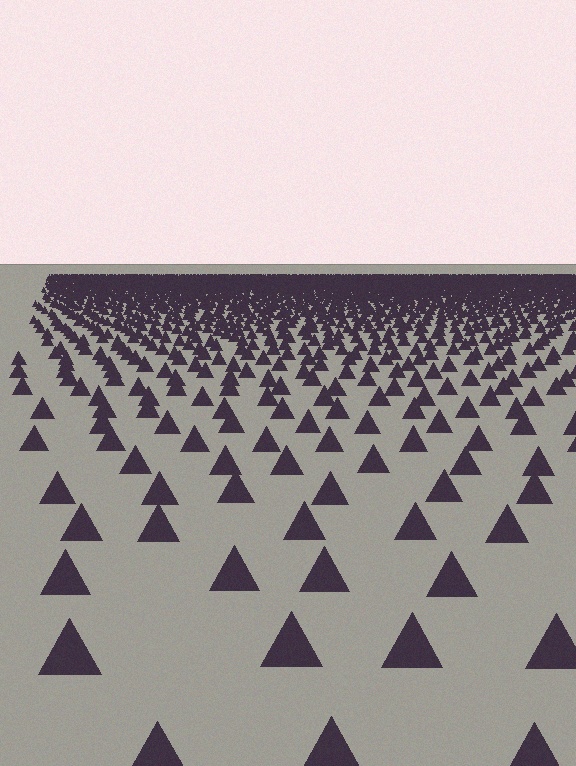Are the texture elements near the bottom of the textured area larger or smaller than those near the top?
Larger. Near the bottom, elements are closer to the viewer and appear at a bigger on-screen size.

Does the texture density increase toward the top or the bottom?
Density increases toward the top.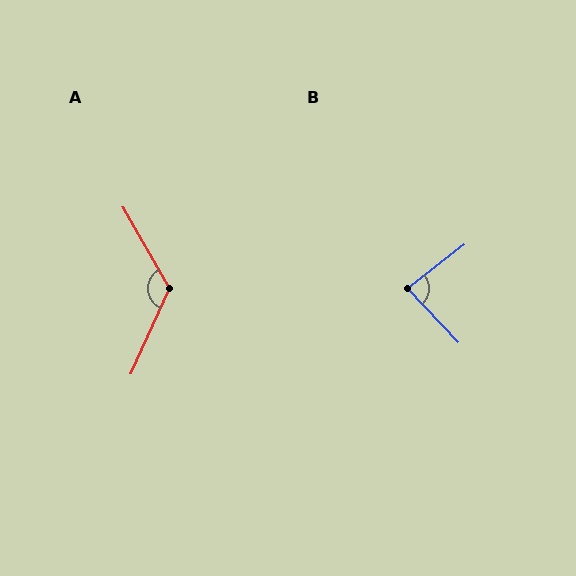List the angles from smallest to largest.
B (85°), A (126°).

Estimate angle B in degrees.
Approximately 85 degrees.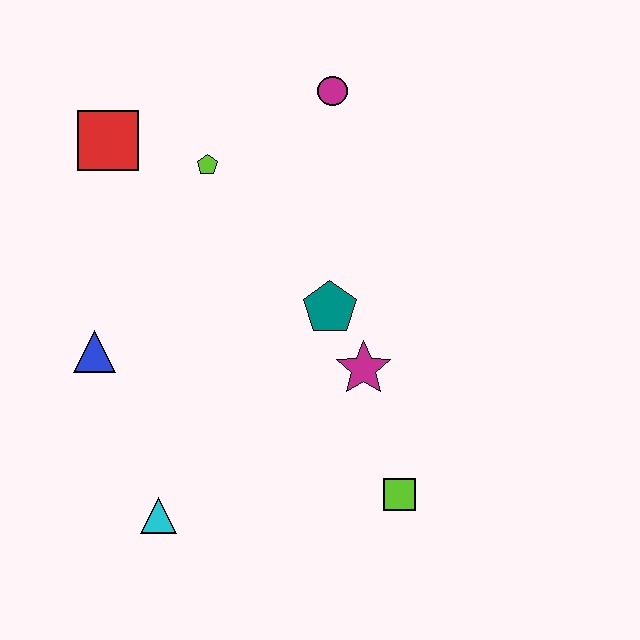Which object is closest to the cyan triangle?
The blue triangle is closest to the cyan triangle.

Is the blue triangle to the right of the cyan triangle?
No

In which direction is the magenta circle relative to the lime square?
The magenta circle is above the lime square.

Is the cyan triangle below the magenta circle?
Yes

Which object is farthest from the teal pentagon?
The red square is farthest from the teal pentagon.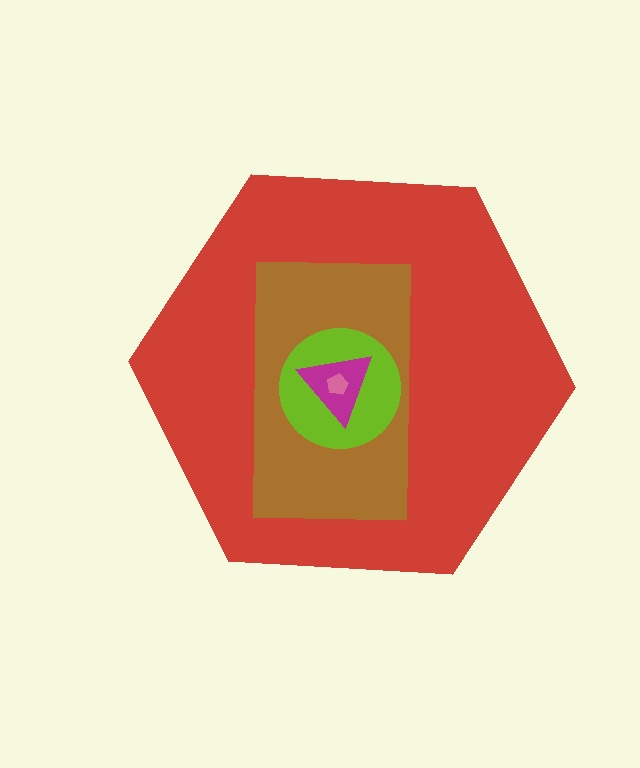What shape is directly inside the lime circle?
The magenta triangle.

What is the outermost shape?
The red hexagon.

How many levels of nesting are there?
5.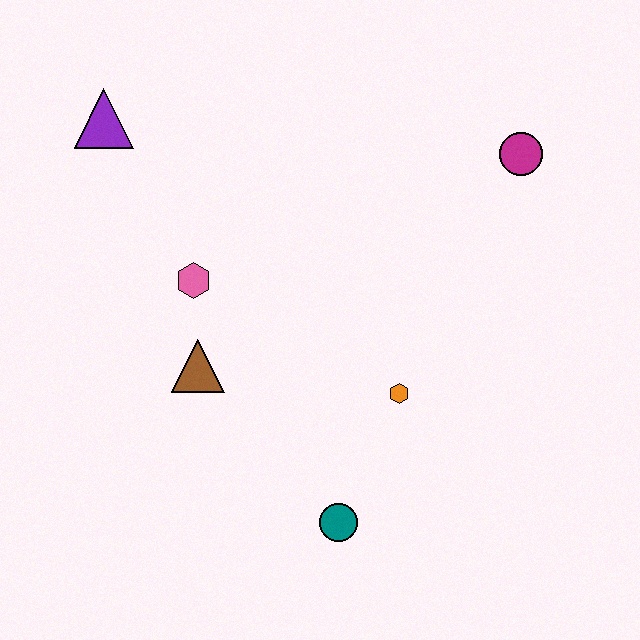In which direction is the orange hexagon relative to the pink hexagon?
The orange hexagon is to the right of the pink hexagon.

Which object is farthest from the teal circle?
The purple triangle is farthest from the teal circle.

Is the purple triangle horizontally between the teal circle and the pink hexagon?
No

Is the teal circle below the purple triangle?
Yes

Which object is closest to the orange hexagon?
The teal circle is closest to the orange hexagon.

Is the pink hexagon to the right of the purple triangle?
Yes